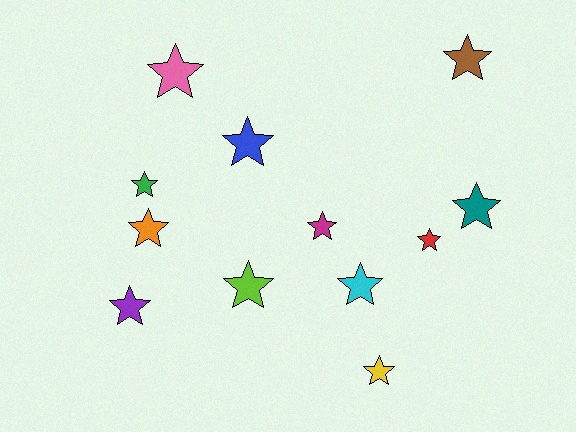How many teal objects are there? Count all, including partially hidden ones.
There is 1 teal object.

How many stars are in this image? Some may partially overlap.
There are 12 stars.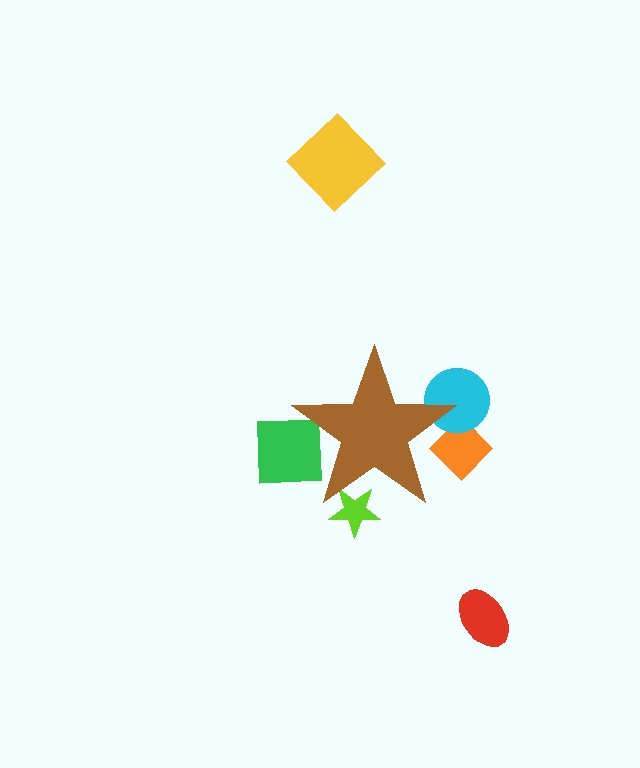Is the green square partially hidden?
Yes, the green square is partially hidden behind the brown star.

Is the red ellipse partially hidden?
No, the red ellipse is fully visible.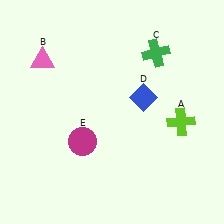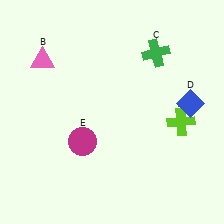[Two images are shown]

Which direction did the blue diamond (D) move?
The blue diamond (D) moved right.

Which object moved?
The blue diamond (D) moved right.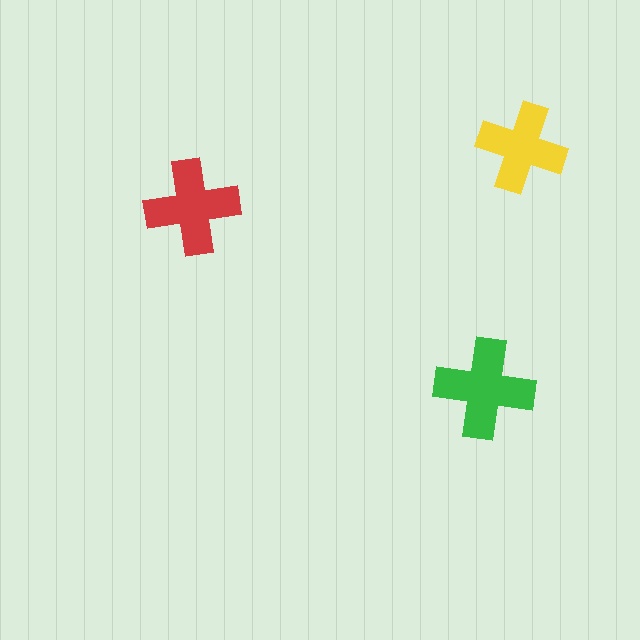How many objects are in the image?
There are 3 objects in the image.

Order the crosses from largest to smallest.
the green one, the red one, the yellow one.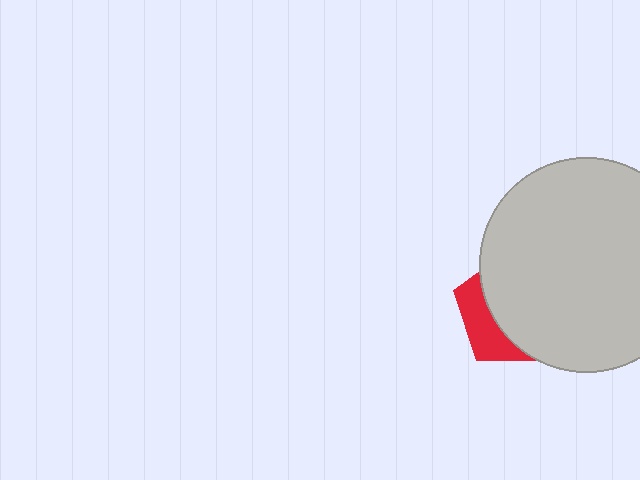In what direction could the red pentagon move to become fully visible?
The red pentagon could move left. That would shift it out from behind the light gray circle entirely.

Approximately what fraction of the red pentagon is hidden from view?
Roughly 70% of the red pentagon is hidden behind the light gray circle.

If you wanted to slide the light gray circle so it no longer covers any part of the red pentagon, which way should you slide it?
Slide it right — that is the most direct way to separate the two shapes.